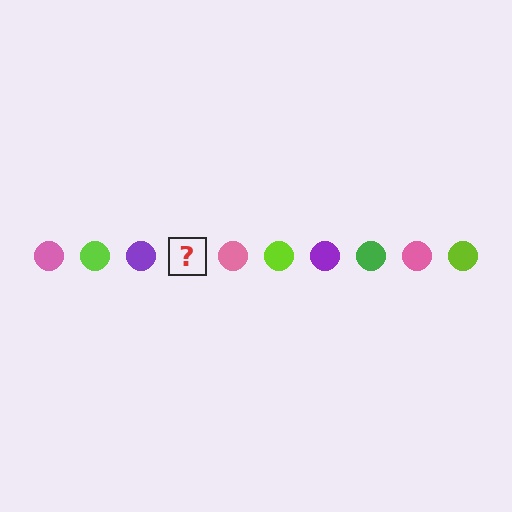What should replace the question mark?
The question mark should be replaced with a green circle.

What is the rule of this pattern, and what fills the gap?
The rule is that the pattern cycles through pink, lime, purple, green circles. The gap should be filled with a green circle.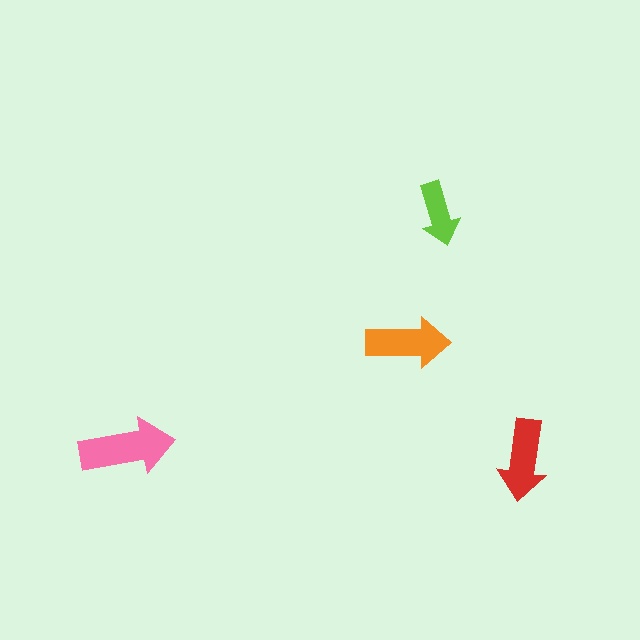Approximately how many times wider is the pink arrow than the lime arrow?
About 1.5 times wider.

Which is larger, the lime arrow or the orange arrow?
The orange one.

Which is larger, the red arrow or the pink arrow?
The pink one.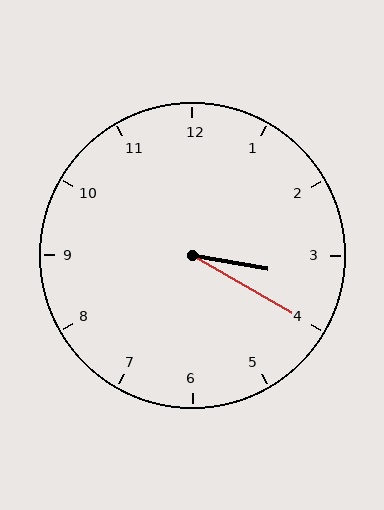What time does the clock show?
3:20.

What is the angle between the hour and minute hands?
Approximately 20 degrees.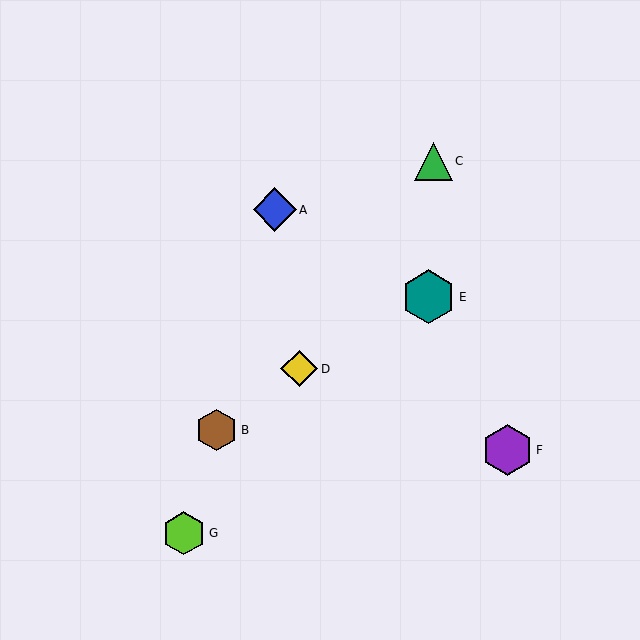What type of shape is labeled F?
Shape F is a purple hexagon.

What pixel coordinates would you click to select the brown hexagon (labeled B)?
Click at (217, 430) to select the brown hexagon B.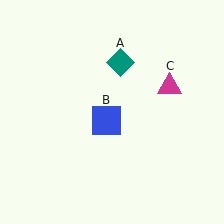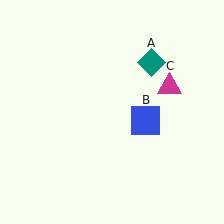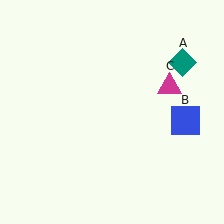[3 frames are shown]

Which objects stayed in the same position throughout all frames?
Magenta triangle (object C) remained stationary.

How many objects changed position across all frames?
2 objects changed position: teal diamond (object A), blue square (object B).